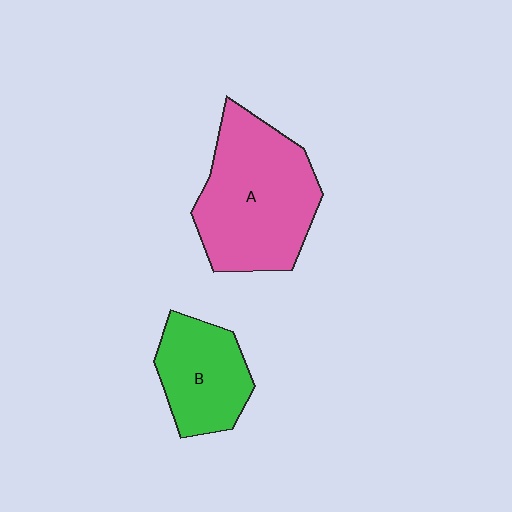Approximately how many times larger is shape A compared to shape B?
Approximately 1.7 times.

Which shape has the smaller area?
Shape B (green).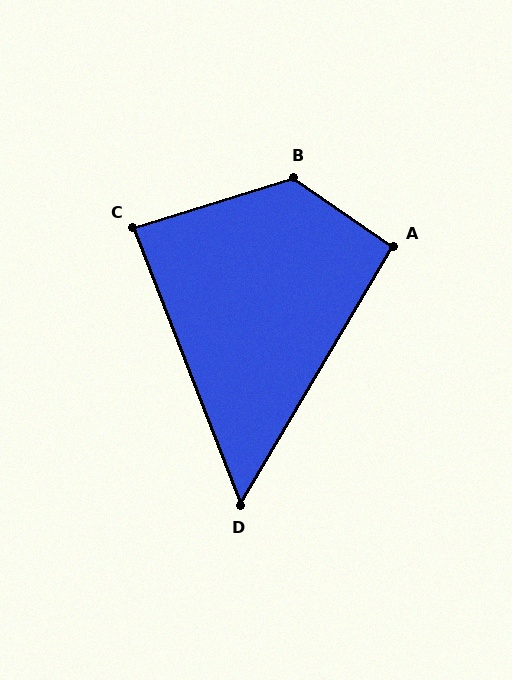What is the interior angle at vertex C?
Approximately 86 degrees (approximately right).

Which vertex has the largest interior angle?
B, at approximately 128 degrees.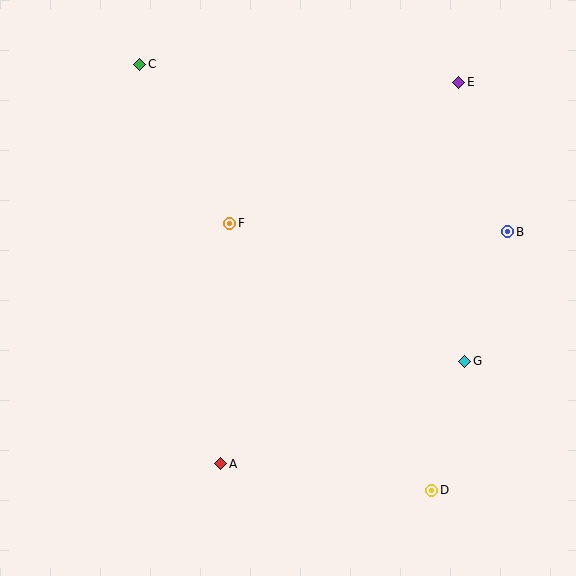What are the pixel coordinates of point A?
Point A is at (221, 464).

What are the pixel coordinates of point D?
Point D is at (432, 490).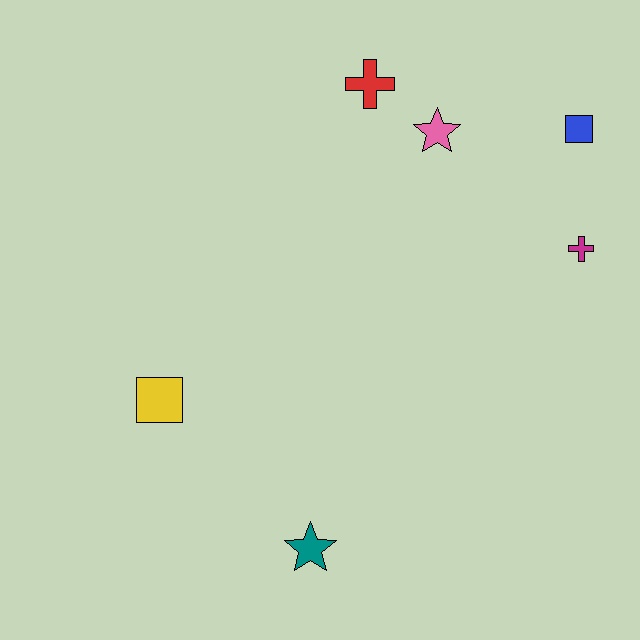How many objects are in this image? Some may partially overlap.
There are 6 objects.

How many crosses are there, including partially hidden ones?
There are 2 crosses.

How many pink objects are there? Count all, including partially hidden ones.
There is 1 pink object.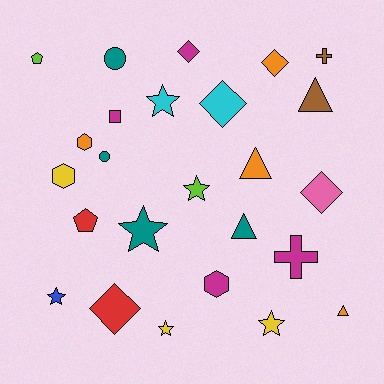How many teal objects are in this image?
There are 4 teal objects.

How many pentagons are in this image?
There are 2 pentagons.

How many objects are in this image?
There are 25 objects.